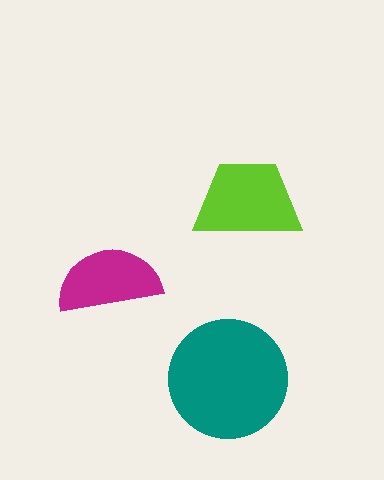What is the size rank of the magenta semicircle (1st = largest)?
3rd.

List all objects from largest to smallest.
The teal circle, the lime trapezoid, the magenta semicircle.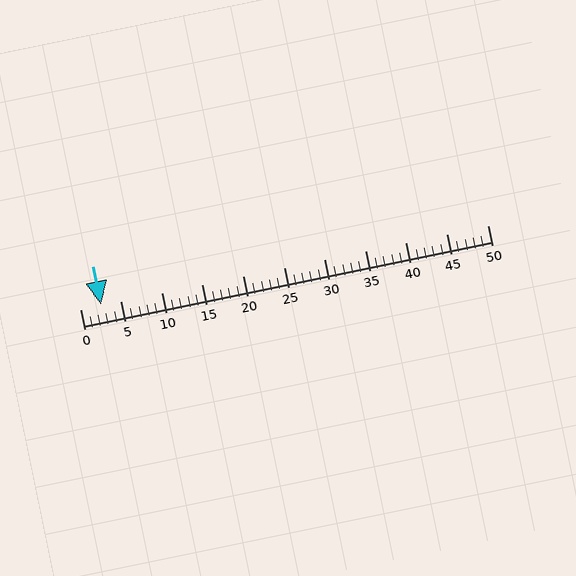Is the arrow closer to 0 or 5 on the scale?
The arrow is closer to 5.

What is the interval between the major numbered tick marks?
The major tick marks are spaced 5 units apart.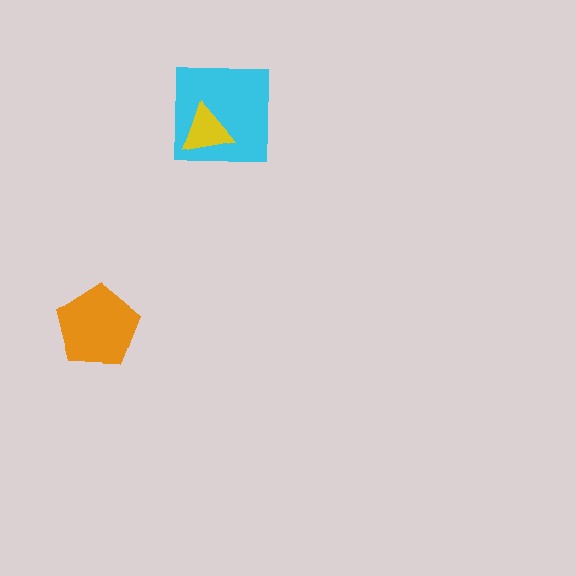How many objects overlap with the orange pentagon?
0 objects overlap with the orange pentagon.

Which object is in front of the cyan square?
The yellow triangle is in front of the cyan square.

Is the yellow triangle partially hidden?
No, no other shape covers it.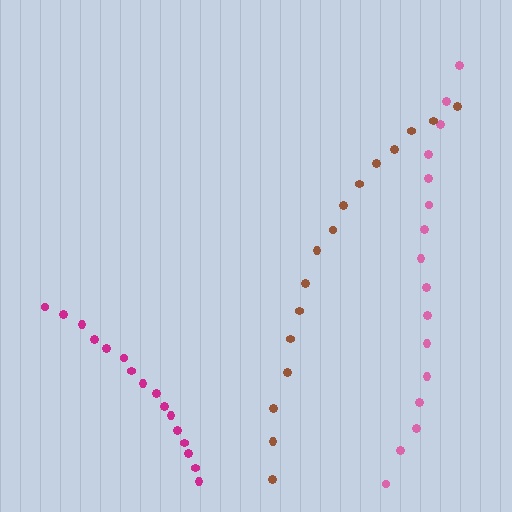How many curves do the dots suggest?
There are 3 distinct paths.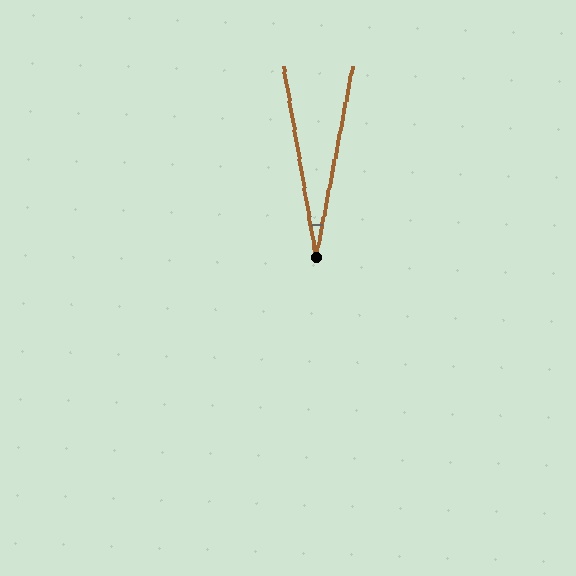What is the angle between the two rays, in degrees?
Approximately 20 degrees.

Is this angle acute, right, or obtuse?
It is acute.